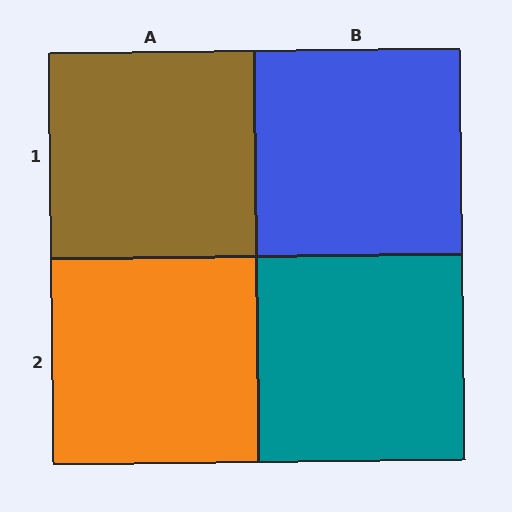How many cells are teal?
1 cell is teal.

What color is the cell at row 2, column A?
Orange.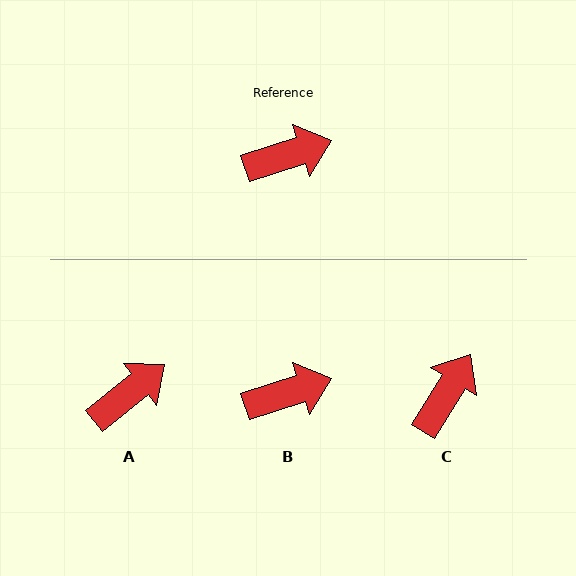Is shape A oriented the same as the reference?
No, it is off by about 20 degrees.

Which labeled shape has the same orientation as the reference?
B.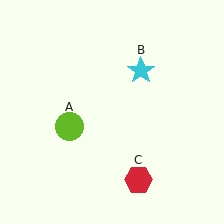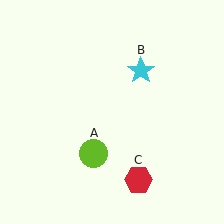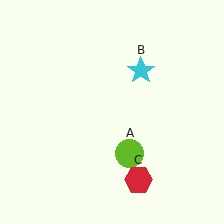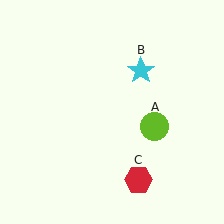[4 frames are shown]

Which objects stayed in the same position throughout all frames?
Cyan star (object B) and red hexagon (object C) remained stationary.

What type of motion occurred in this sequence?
The lime circle (object A) rotated counterclockwise around the center of the scene.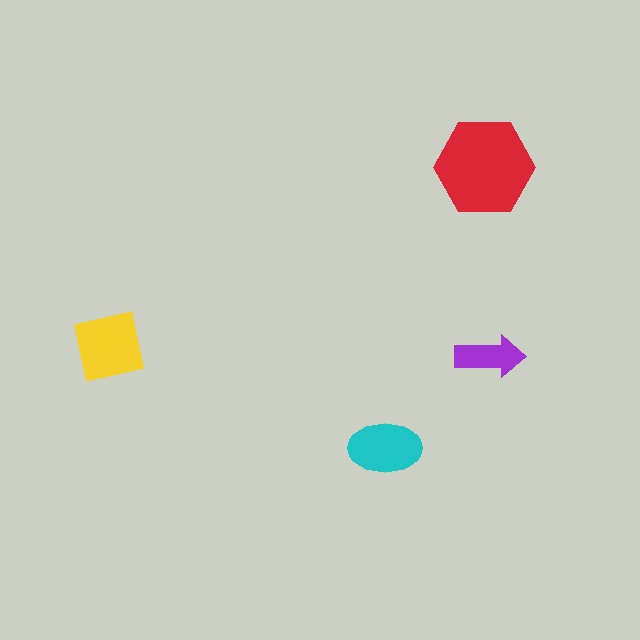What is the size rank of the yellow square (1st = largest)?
2nd.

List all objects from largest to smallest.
The red hexagon, the yellow square, the cyan ellipse, the purple arrow.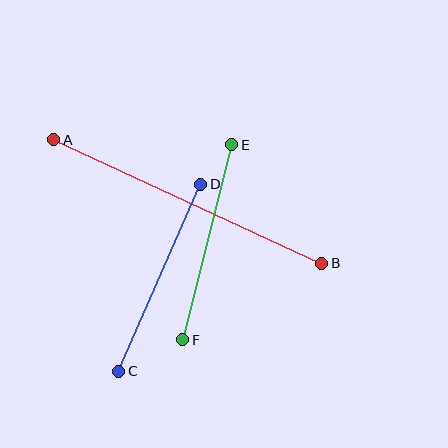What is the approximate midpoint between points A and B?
The midpoint is at approximately (188, 201) pixels.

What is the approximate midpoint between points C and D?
The midpoint is at approximately (160, 278) pixels.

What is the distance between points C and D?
The distance is approximately 204 pixels.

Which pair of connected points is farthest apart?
Points A and B are farthest apart.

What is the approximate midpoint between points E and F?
The midpoint is at approximately (207, 242) pixels.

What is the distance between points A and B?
The distance is approximately 295 pixels.